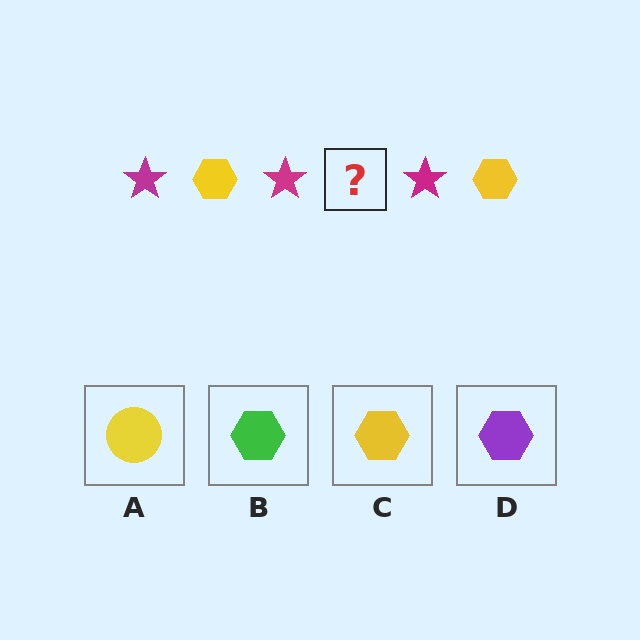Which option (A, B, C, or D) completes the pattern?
C.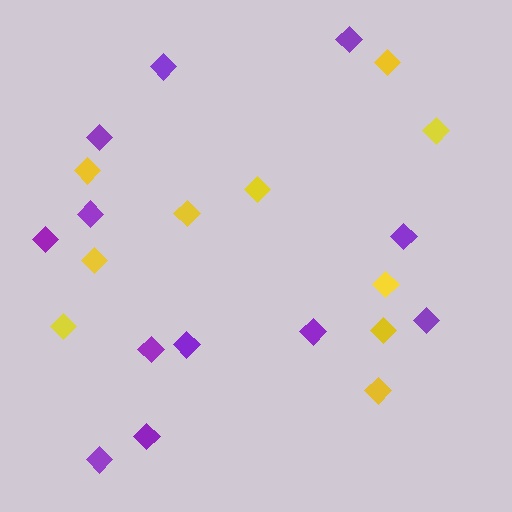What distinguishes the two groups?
There are 2 groups: one group of purple diamonds (12) and one group of yellow diamonds (10).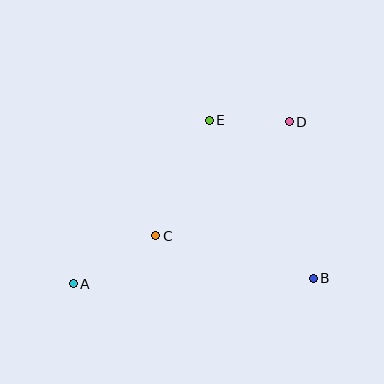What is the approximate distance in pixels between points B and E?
The distance between B and E is approximately 189 pixels.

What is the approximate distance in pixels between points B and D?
The distance between B and D is approximately 158 pixels.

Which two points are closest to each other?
Points D and E are closest to each other.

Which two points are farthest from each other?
Points A and D are farthest from each other.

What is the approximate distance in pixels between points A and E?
The distance between A and E is approximately 213 pixels.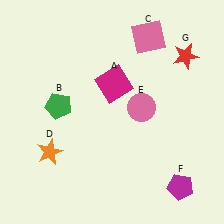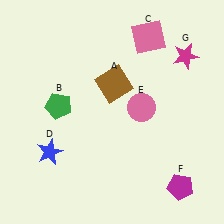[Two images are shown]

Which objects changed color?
A changed from magenta to brown. D changed from orange to blue. G changed from red to magenta.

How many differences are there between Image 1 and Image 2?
There are 3 differences between the two images.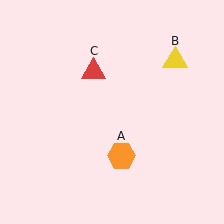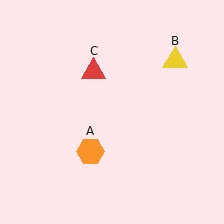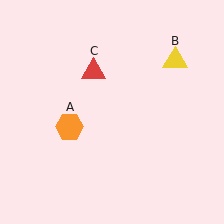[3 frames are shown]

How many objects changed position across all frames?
1 object changed position: orange hexagon (object A).